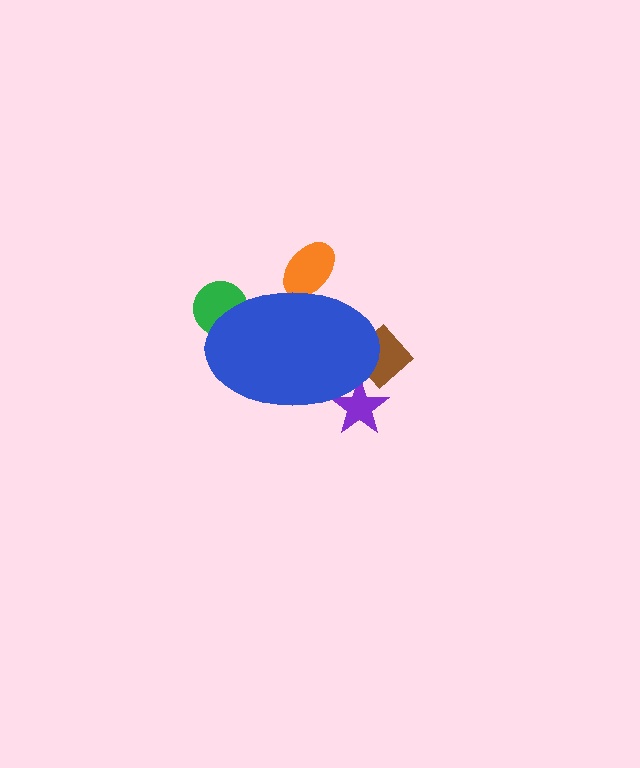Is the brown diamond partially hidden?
Yes, the brown diamond is partially hidden behind the blue ellipse.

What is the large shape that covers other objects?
A blue ellipse.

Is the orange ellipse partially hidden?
Yes, the orange ellipse is partially hidden behind the blue ellipse.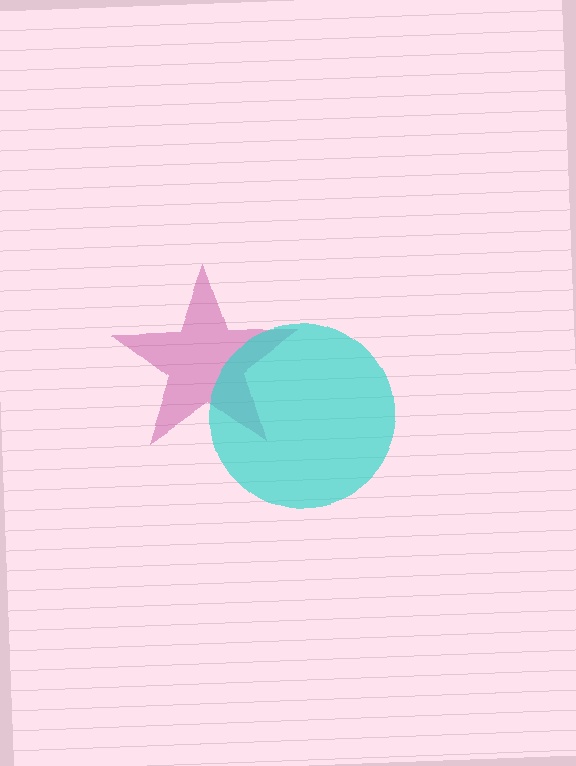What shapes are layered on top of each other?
The layered shapes are: a magenta star, a cyan circle.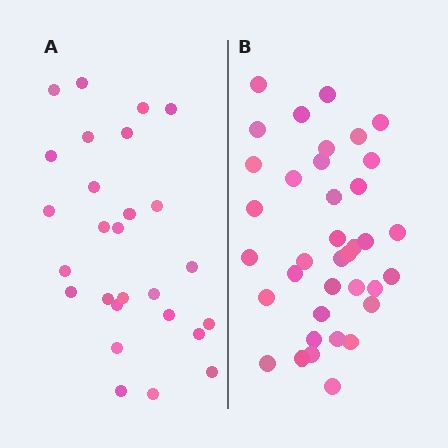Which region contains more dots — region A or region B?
Region B (the right region) has more dots.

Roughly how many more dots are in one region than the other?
Region B has roughly 10 or so more dots than region A.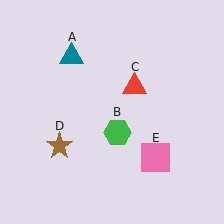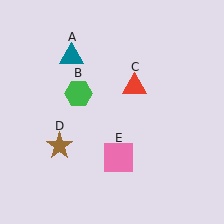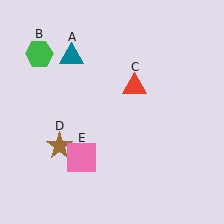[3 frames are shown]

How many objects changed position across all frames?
2 objects changed position: green hexagon (object B), pink square (object E).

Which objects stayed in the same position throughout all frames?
Teal triangle (object A) and red triangle (object C) and brown star (object D) remained stationary.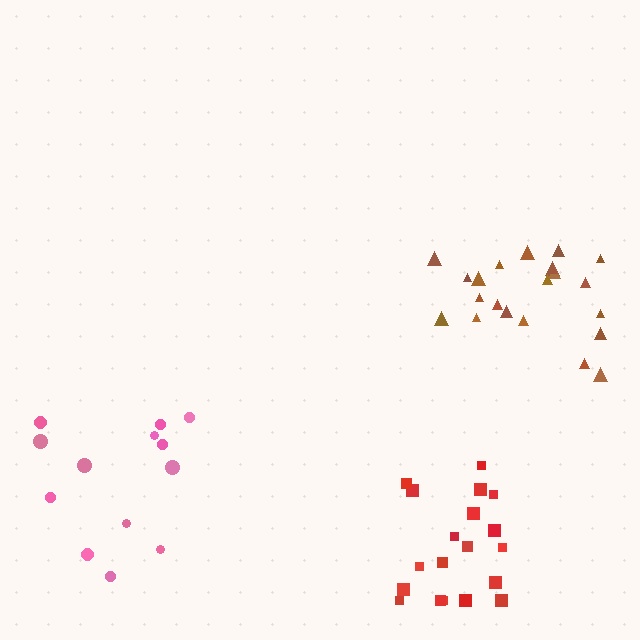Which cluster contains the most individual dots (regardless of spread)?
Brown (22).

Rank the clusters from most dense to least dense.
brown, red, pink.